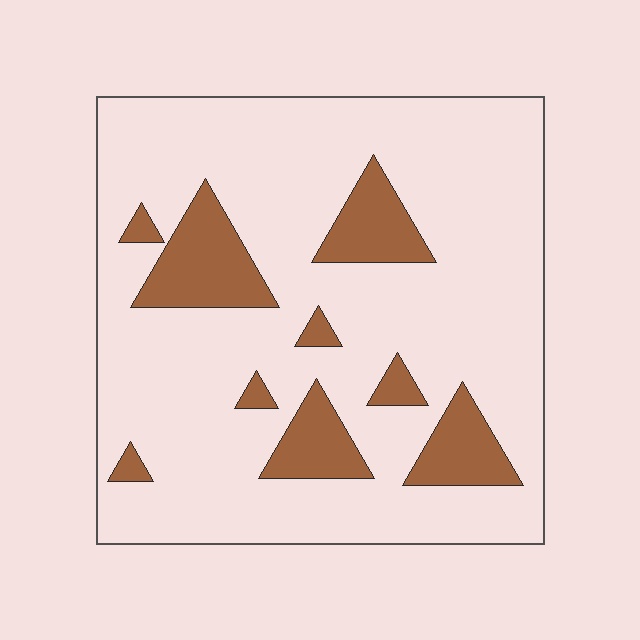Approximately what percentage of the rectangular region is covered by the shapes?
Approximately 15%.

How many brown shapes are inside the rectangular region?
9.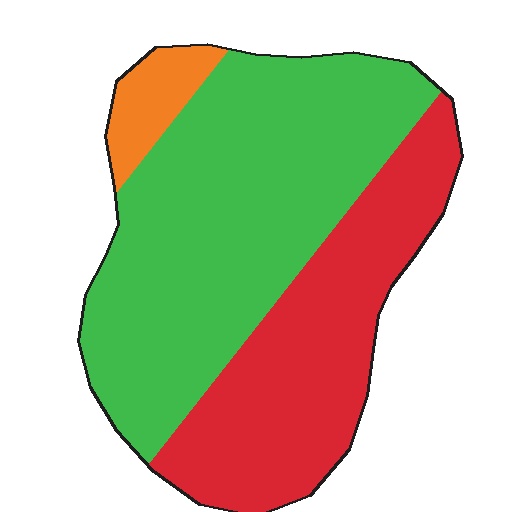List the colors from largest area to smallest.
From largest to smallest: green, red, orange.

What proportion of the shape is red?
Red covers roughly 35% of the shape.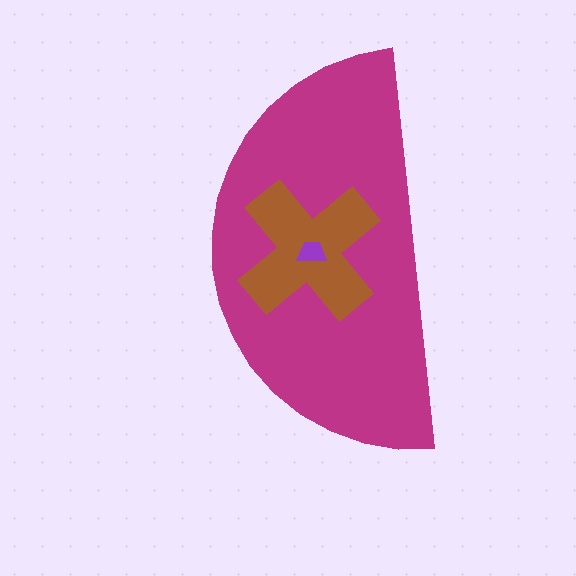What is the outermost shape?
The magenta semicircle.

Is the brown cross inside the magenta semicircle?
Yes.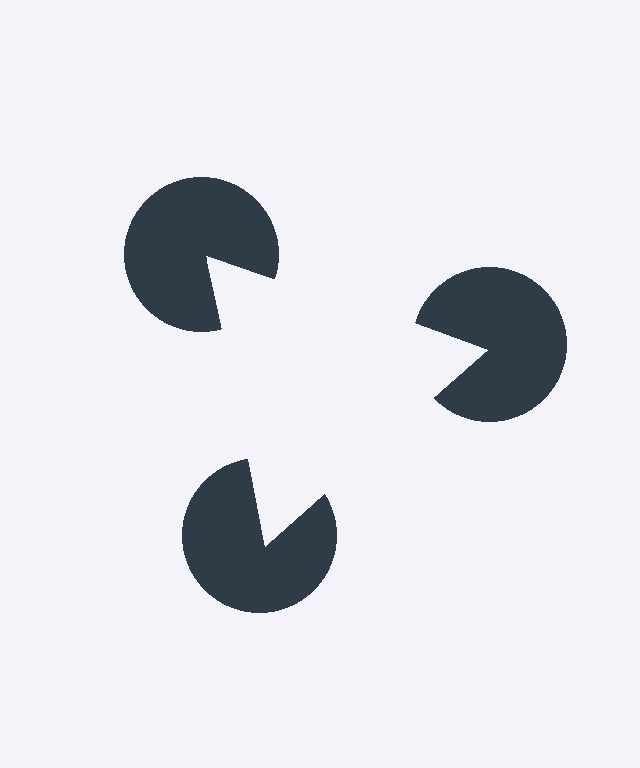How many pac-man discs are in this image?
There are 3 — one at each vertex of the illusory triangle.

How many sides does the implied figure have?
3 sides.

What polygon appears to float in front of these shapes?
An illusory triangle — its edges are inferred from the aligned wedge cuts in the pac-man discs, not physically drawn.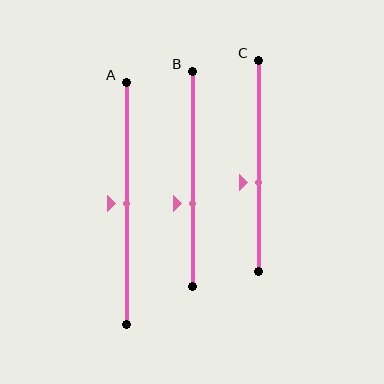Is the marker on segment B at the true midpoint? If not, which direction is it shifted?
No, the marker on segment B is shifted downward by about 11% of the segment length.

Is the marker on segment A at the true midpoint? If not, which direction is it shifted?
Yes, the marker on segment A is at the true midpoint.